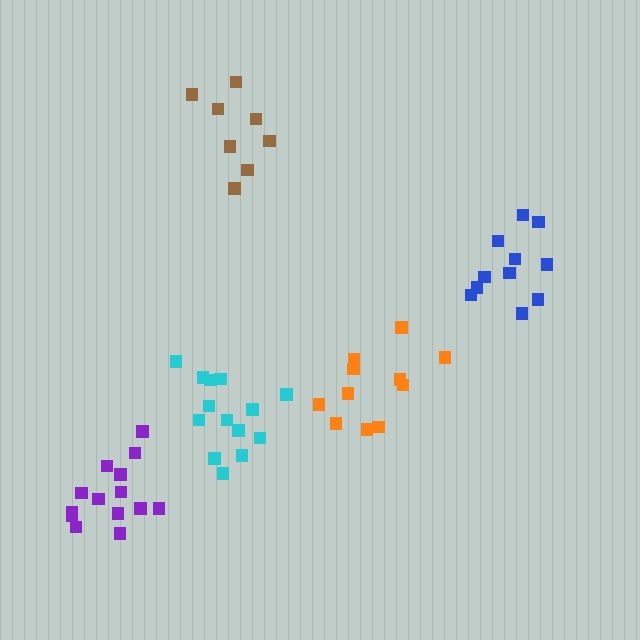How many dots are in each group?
Group 1: 11 dots, Group 2: 8 dots, Group 3: 14 dots, Group 4: 14 dots, Group 5: 11 dots (58 total).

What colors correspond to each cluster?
The clusters are colored: orange, brown, cyan, purple, blue.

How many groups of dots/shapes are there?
There are 5 groups.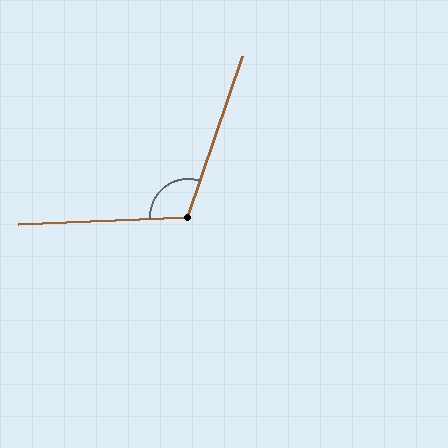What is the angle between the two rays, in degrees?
Approximately 111 degrees.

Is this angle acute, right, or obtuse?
It is obtuse.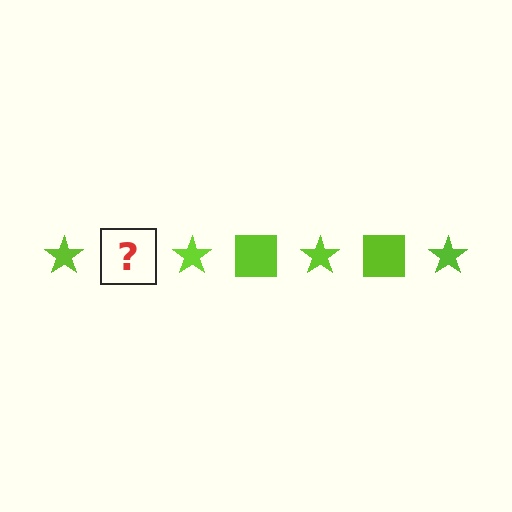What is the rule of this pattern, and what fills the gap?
The rule is that the pattern cycles through star, square shapes in lime. The gap should be filled with a lime square.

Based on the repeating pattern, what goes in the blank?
The blank should be a lime square.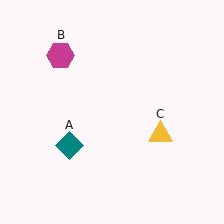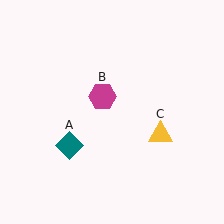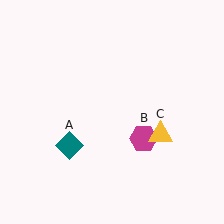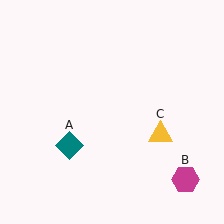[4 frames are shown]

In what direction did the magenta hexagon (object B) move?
The magenta hexagon (object B) moved down and to the right.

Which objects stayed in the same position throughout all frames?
Teal diamond (object A) and yellow triangle (object C) remained stationary.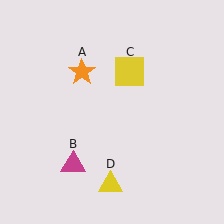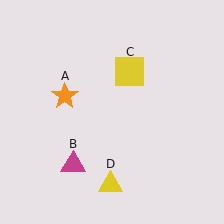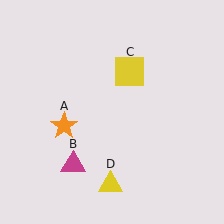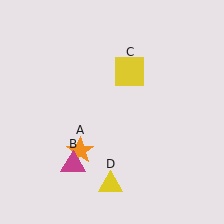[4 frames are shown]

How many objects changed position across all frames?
1 object changed position: orange star (object A).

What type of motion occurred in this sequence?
The orange star (object A) rotated counterclockwise around the center of the scene.